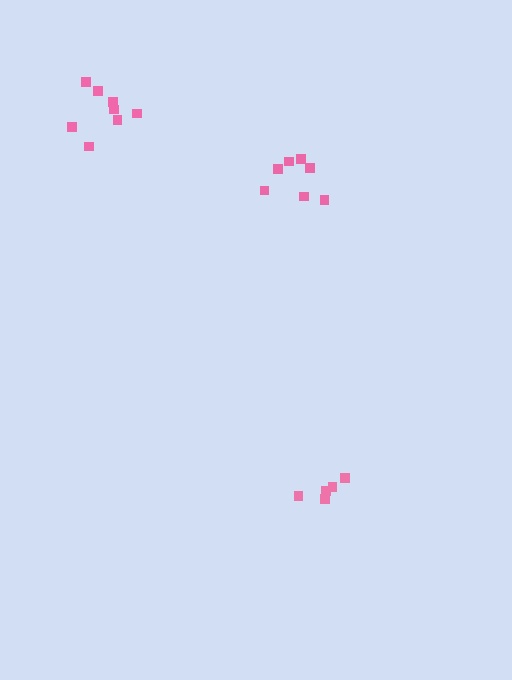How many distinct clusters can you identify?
There are 3 distinct clusters.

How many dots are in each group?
Group 1: 5 dots, Group 2: 8 dots, Group 3: 7 dots (20 total).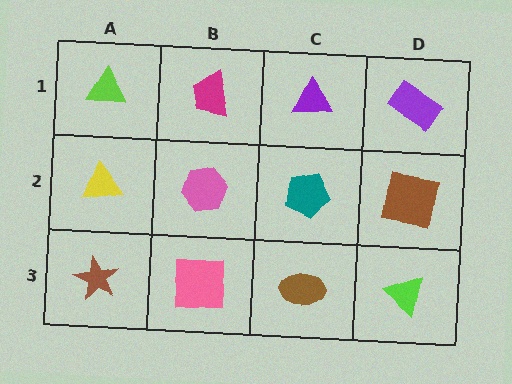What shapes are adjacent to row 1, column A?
A yellow triangle (row 2, column A), a magenta trapezoid (row 1, column B).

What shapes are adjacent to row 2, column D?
A purple rectangle (row 1, column D), a lime triangle (row 3, column D), a teal pentagon (row 2, column C).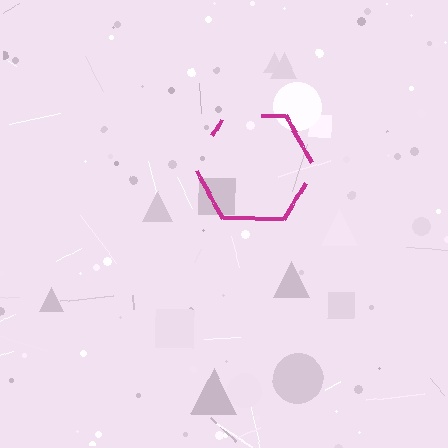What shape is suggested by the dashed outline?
The dashed outline suggests a hexagon.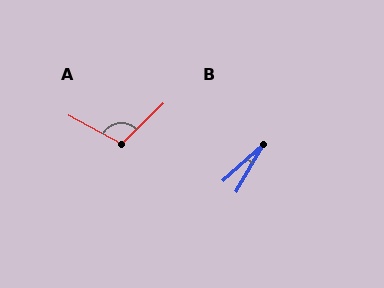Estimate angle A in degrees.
Approximately 106 degrees.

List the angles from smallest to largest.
B (17°), A (106°).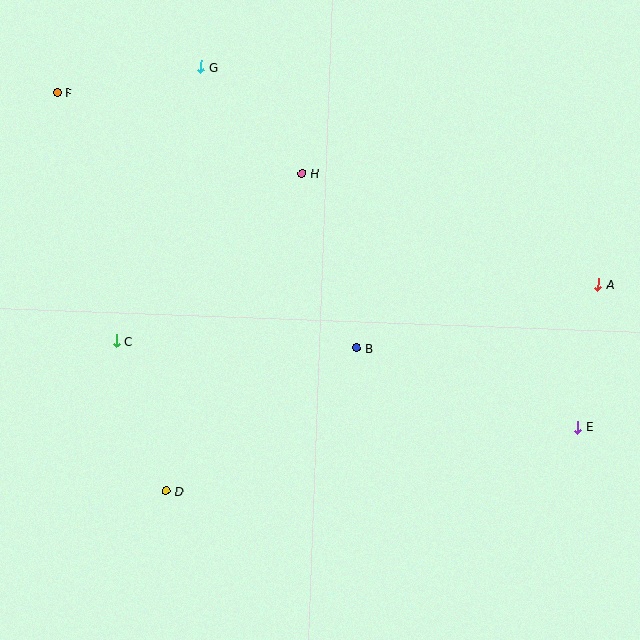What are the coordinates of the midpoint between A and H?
The midpoint between A and H is at (450, 229).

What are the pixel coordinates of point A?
Point A is at (598, 284).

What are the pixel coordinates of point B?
Point B is at (357, 348).